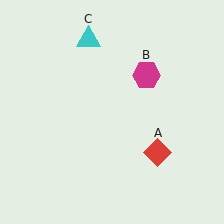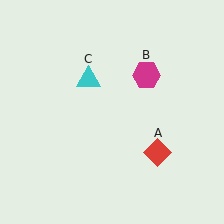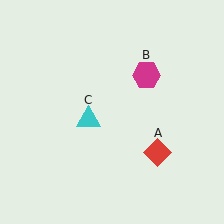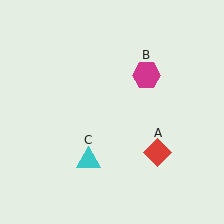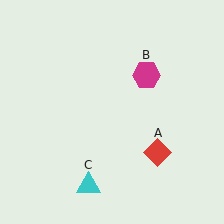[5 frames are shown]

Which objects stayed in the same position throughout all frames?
Red diamond (object A) and magenta hexagon (object B) remained stationary.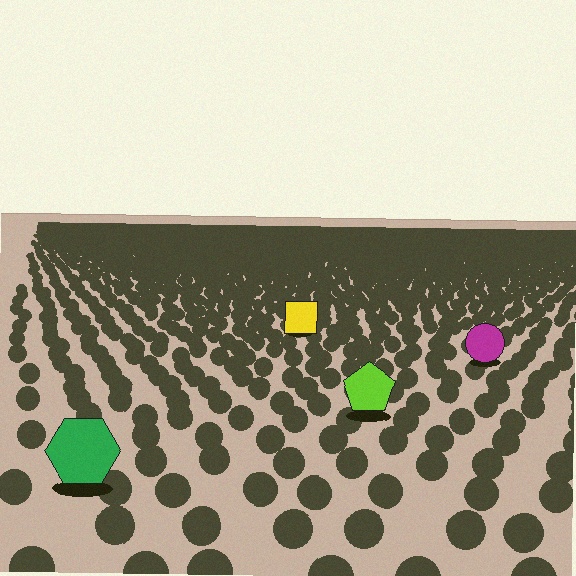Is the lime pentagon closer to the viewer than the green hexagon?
No. The green hexagon is closer — you can tell from the texture gradient: the ground texture is coarser near it.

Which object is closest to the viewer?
The green hexagon is closest. The texture marks near it are larger and more spread out.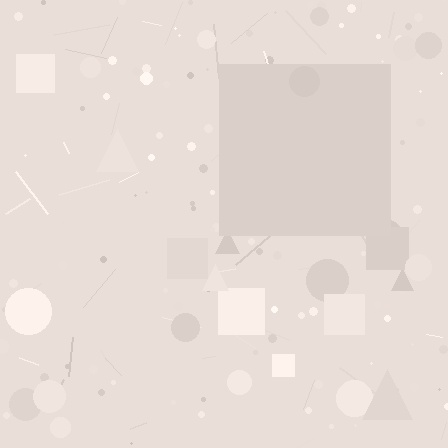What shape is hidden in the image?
A square is hidden in the image.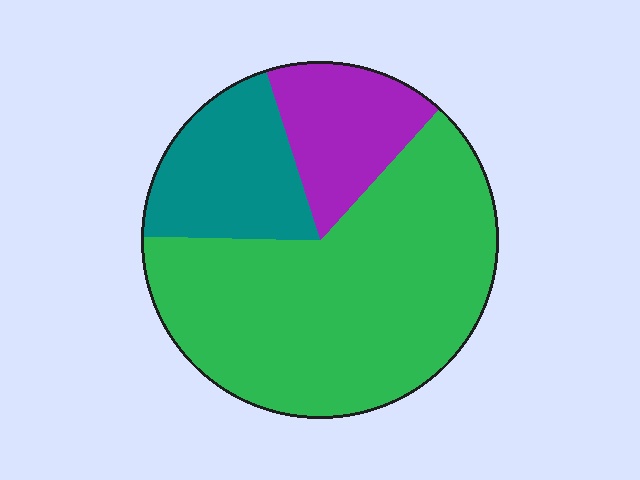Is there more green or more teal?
Green.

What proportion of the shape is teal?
Teal takes up about one fifth (1/5) of the shape.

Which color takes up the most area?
Green, at roughly 65%.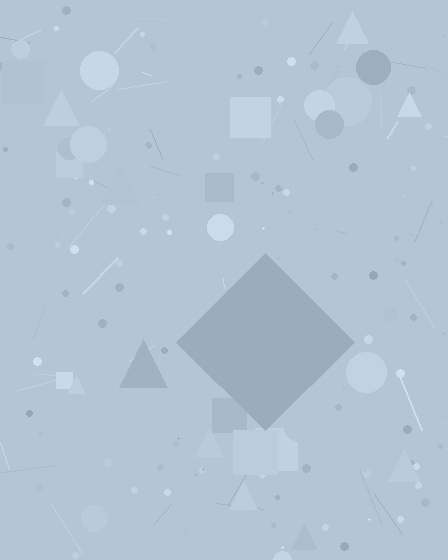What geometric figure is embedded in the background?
A diamond is embedded in the background.